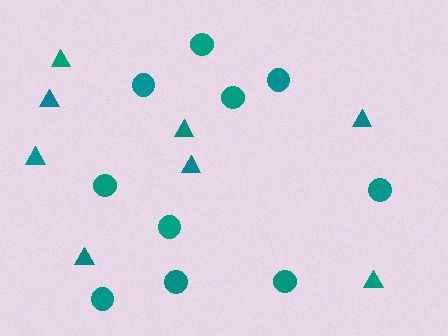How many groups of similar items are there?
There are 2 groups: one group of circles (10) and one group of triangles (8).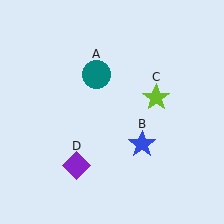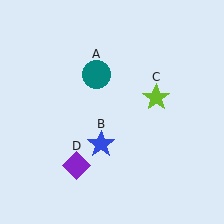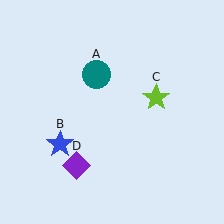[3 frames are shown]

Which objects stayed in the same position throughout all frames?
Teal circle (object A) and lime star (object C) and purple diamond (object D) remained stationary.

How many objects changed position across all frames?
1 object changed position: blue star (object B).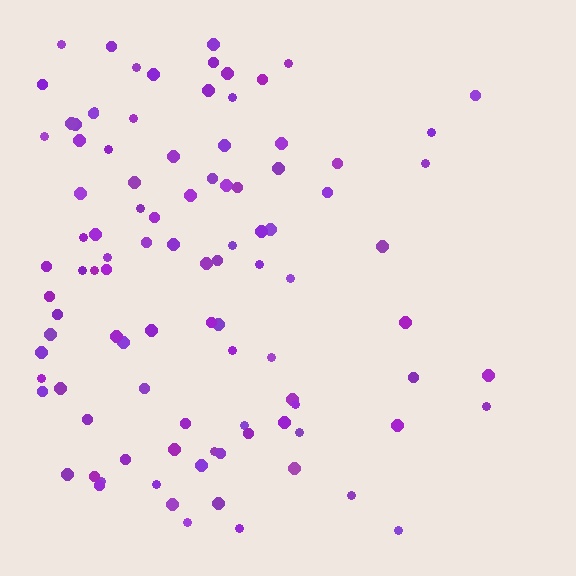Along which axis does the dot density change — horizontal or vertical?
Horizontal.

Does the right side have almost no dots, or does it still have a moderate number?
Still a moderate number, just noticeably fewer than the left.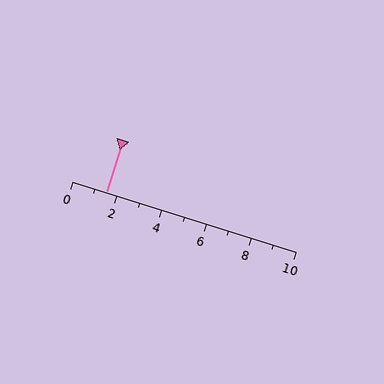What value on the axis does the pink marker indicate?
The marker indicates approximately 1.5.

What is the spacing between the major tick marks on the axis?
The major ticks are spaced 2 apart.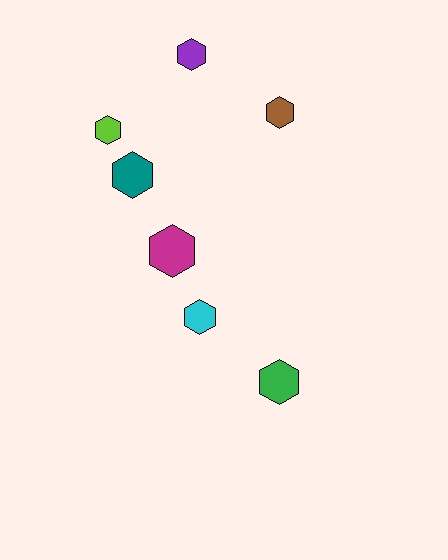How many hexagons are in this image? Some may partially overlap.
There are 7 hexagons.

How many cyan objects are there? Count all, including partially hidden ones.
There is 1 cyan object.